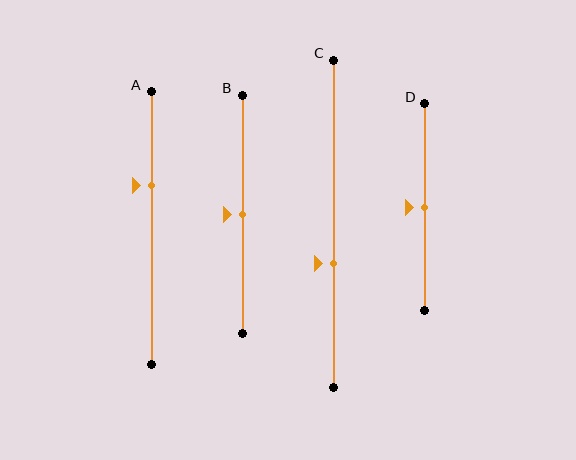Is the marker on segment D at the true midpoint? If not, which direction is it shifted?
Yes, the marker on segment D is at the true midpoint.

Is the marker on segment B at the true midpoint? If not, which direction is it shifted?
Yes, the marker on segment B is at the true midpoint.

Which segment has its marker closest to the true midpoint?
Segment B has its marker closest to the true midpoint.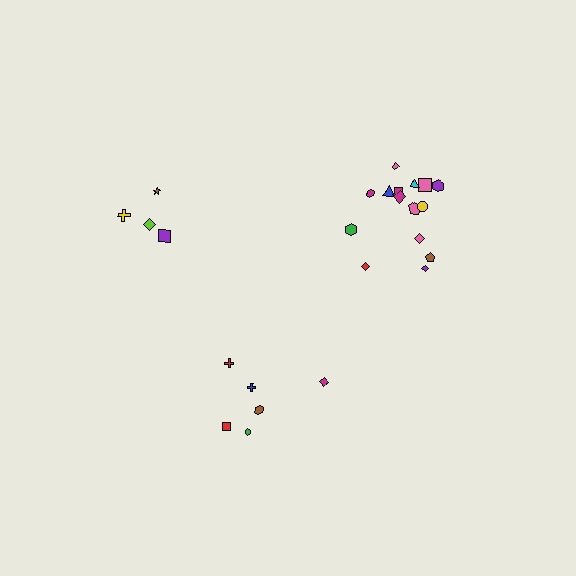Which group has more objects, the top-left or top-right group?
The top-right group.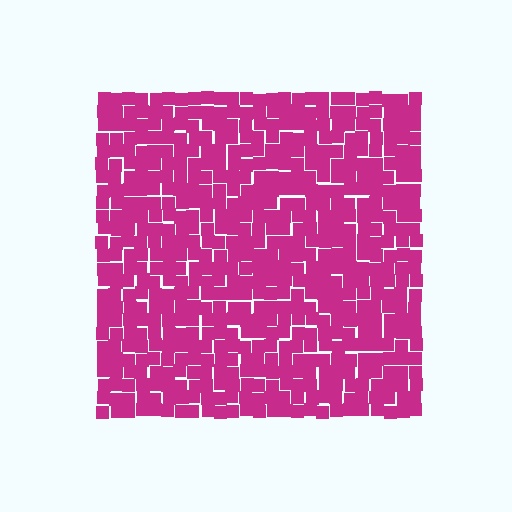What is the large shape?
The large shape is a square.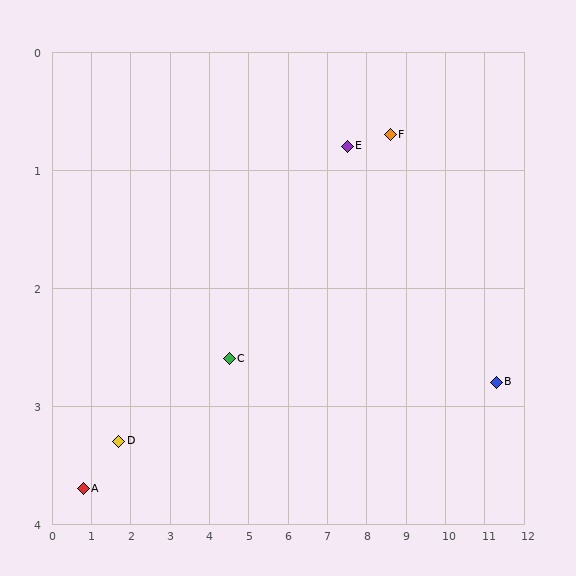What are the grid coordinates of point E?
Point E is at approximately (7.5, 0.8).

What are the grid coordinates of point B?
Point B is at approximately (11.3, 2.8).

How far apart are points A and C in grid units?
Points A and C are about 3.9 grid units apart.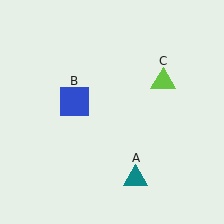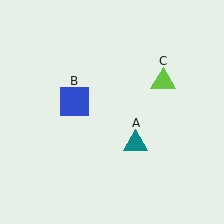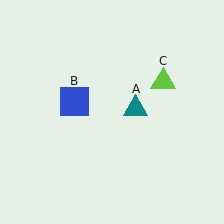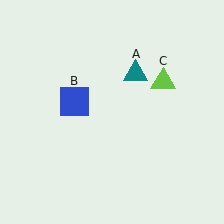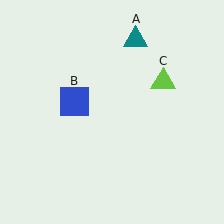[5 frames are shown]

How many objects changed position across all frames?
1 object changed position: teal triangle (object A).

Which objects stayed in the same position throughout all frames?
Blue square (object B) and lime triangle (object C) remained stationary.